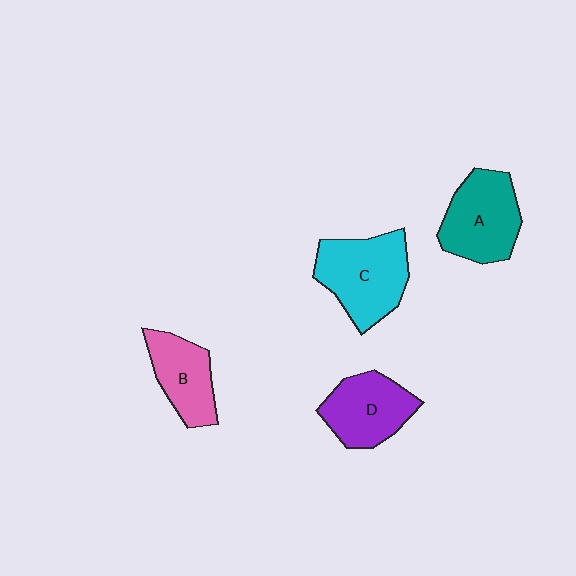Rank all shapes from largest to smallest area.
From largest to smallest: C (cyan), A (teal), D (purple), B (pink).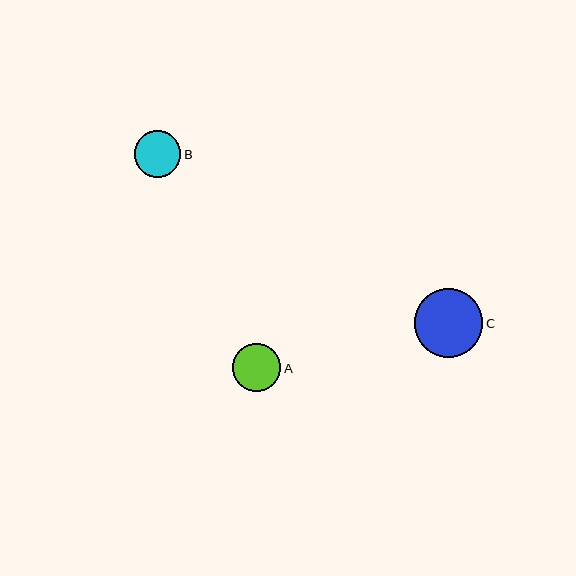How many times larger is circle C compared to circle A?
Circle C is approximately 1.4 times the size of circle A.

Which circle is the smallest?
Circle B is the smallest with a size of approximately 46 pixels.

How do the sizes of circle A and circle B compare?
Circle A and circle B are approximately the same size.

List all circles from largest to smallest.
From largest to smallest: C, A, B.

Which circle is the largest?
Circle C is the largest with a size of approximately 69 pixels.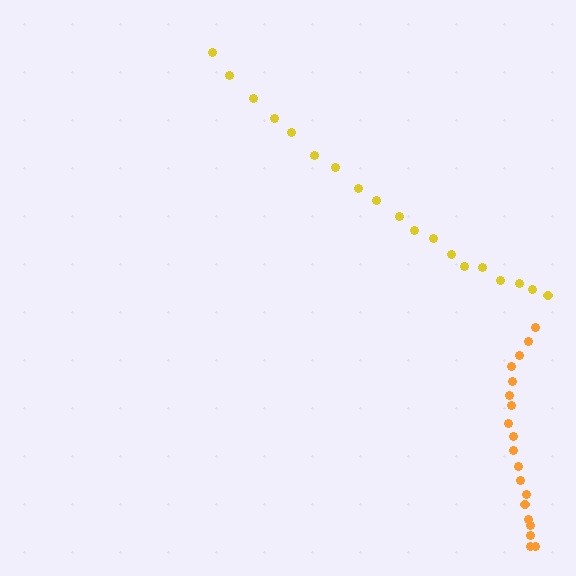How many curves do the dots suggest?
There are 2 distinct paths.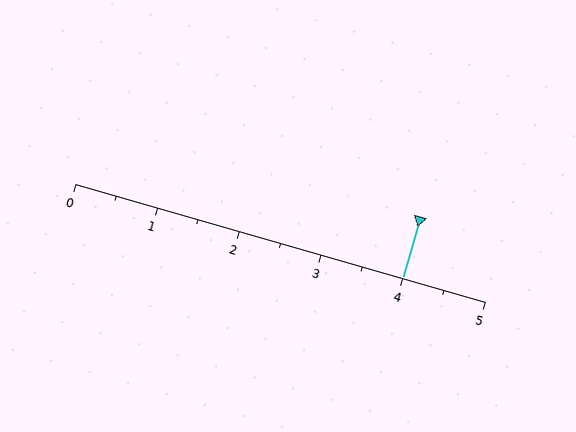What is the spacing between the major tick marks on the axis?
The major ticks are spaced 1 apart.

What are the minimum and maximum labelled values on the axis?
The axis runs from 0 to 5.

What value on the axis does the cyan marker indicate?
The marker indicates approximately 4.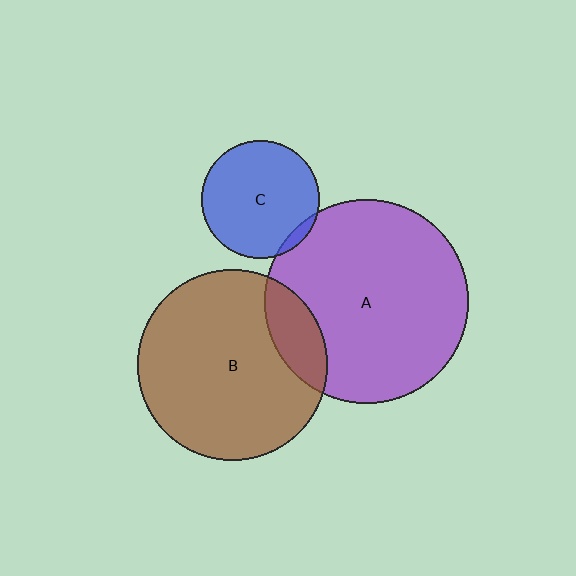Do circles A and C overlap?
Yes.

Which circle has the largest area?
Circle A (purple).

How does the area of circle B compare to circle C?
Approximately 2.6 times.